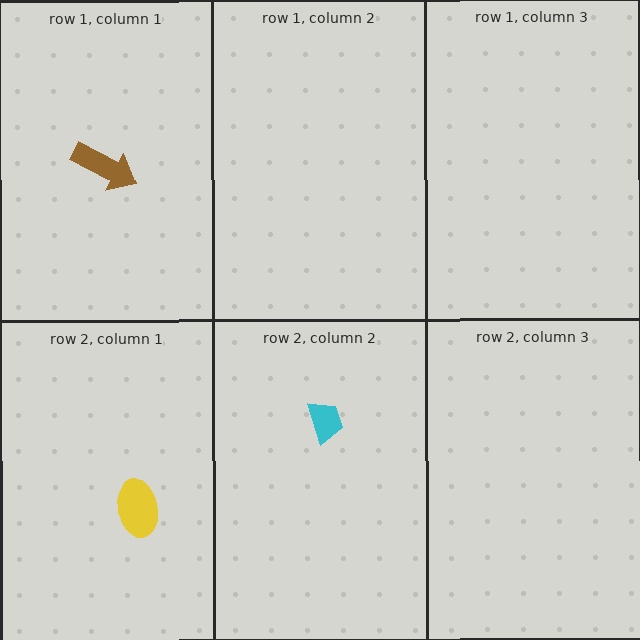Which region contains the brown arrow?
The row 1, column 1 region.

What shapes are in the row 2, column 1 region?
The yellow ellipse.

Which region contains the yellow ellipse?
The row 2, column 1 region.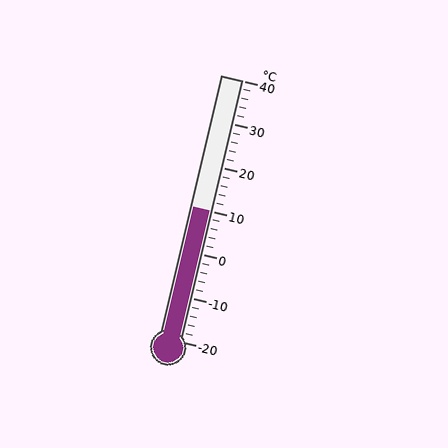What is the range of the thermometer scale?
The thermometer scale ranges from -20°C to 40°C.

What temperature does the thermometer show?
The thermometer shows approximately 10°C.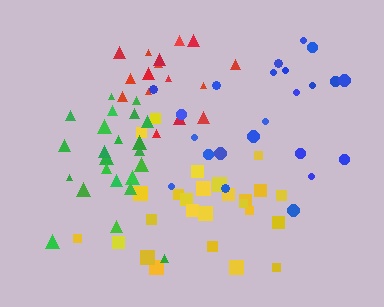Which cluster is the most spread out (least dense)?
Blue.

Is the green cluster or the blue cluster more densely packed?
Green.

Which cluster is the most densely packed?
Red.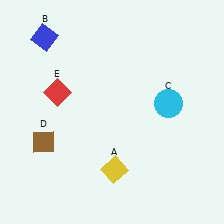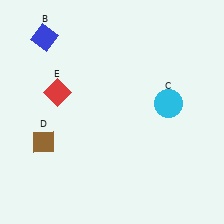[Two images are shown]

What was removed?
The yellow diamond (A) was removed in Image 2.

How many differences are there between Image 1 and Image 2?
There is 1 difference between the two images.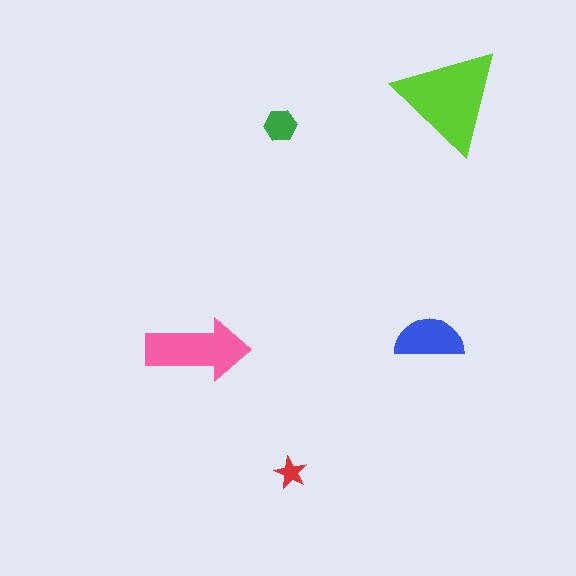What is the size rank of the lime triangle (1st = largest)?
1st.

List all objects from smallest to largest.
The red star, the green hexagon, the blue semicircle, the pink arrow, the lime triangle.